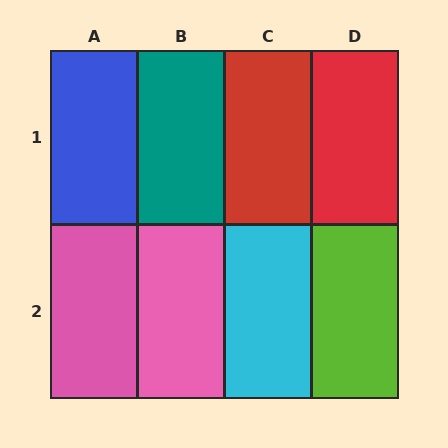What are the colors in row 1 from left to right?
Blue, teal, red, red.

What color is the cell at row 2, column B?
Pink.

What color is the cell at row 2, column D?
Lime.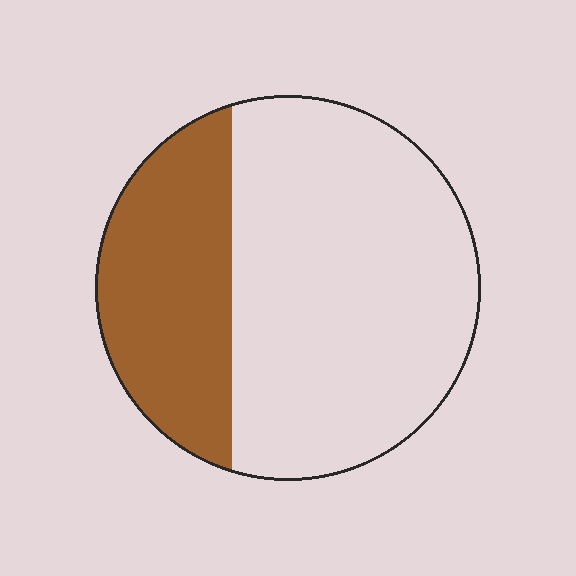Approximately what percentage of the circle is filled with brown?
Approximately 30%.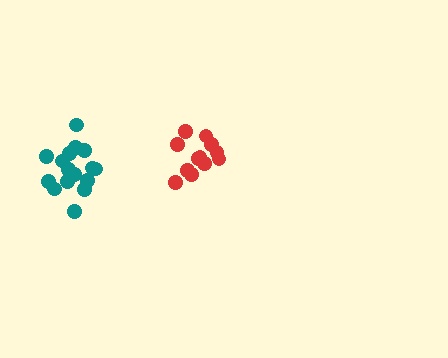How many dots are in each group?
Group 1: 12 dots, Group 2: 16 dots (28 total).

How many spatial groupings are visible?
There are 2 spatial groupings.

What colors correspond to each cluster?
The clusters are colored: red, teal.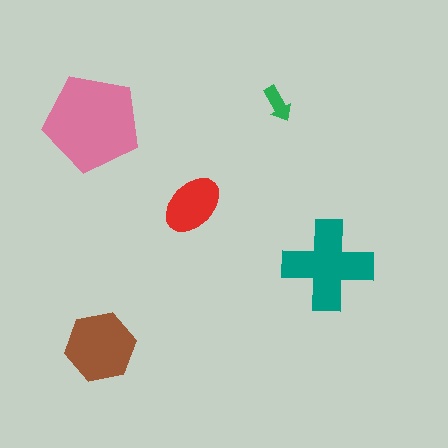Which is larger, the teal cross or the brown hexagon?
The teal cross.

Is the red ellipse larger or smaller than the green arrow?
Larger.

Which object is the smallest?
The green arrow.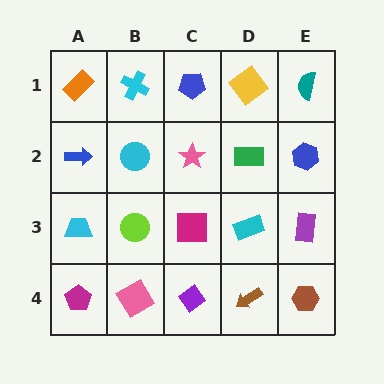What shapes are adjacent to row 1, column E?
A blue hexagon (row 2, column E), a yellow diamond (row 1, column D).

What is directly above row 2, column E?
A teal semicircle.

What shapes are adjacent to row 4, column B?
A lime circle (row 3, column B), a magenta pentagon (row 4, column A), a purple diamond (row 4, column C).